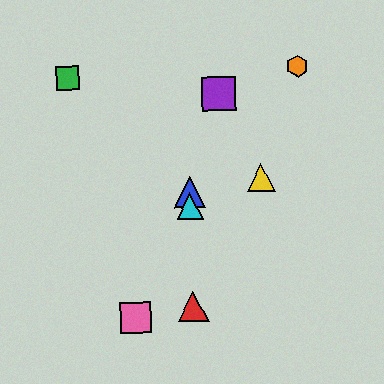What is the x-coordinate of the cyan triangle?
The cyan triangle is at x≈190.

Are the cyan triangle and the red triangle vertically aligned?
Yes, both are at x≈190.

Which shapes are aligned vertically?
The red triangle, the blue triangle, the cyan triangle are aligned vertically.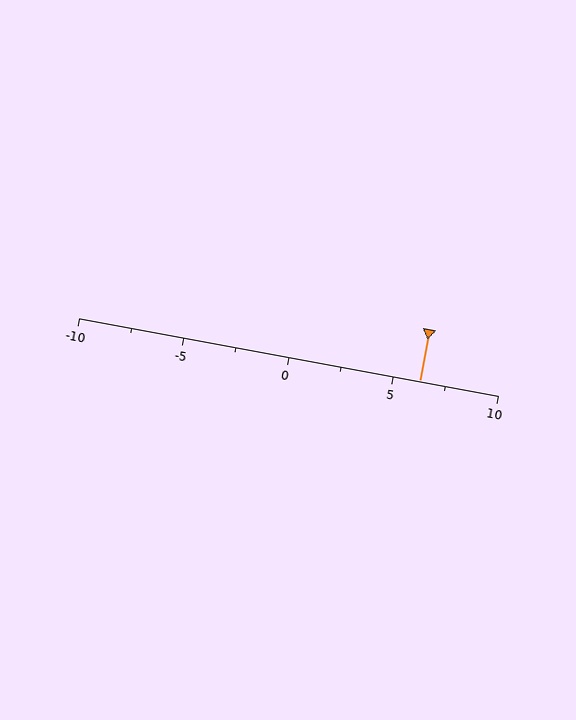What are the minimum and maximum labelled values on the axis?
The axis runs from -10 to 10.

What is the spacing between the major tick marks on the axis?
The major ticks are spaced 5 apart.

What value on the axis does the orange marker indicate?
The marker indicates approximately 6.2.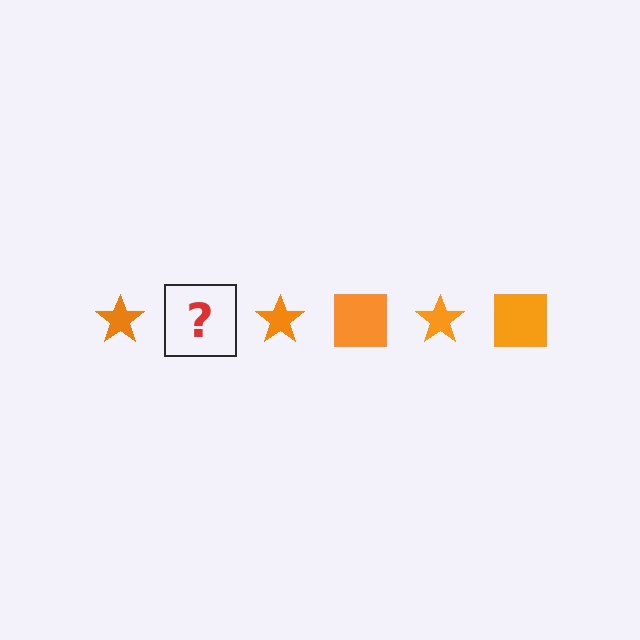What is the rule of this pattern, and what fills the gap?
The rule is that the pattern cycles through star, square shapes in orange. The gap should be filled with an orange square.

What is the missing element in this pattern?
The missing element is an orange square.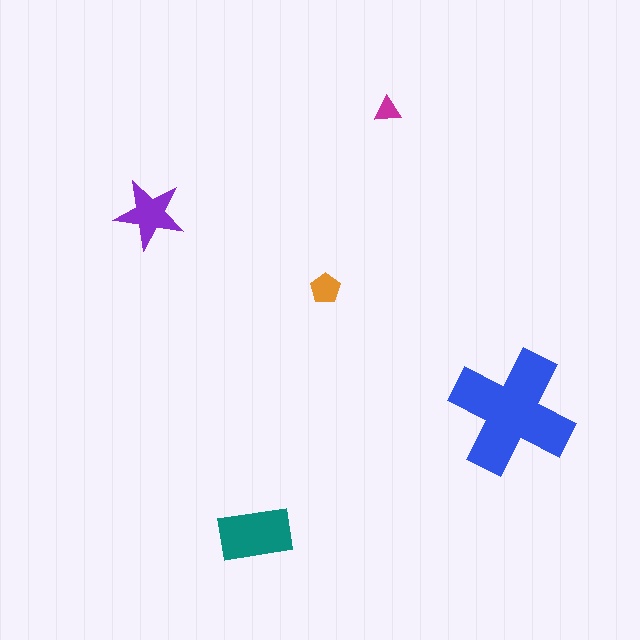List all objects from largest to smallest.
The blue cross, the teal rectangle, the purple star, the orange pentagon, the magenta triangle.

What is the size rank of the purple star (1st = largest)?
3rd.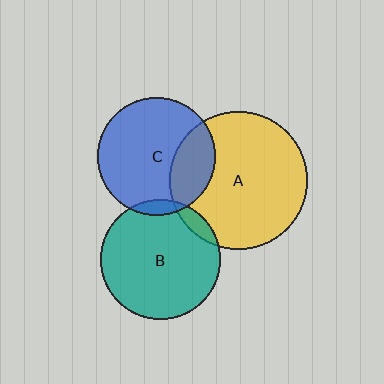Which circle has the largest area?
Circle A (yellow).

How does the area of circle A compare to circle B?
Approximately 1.3 times.